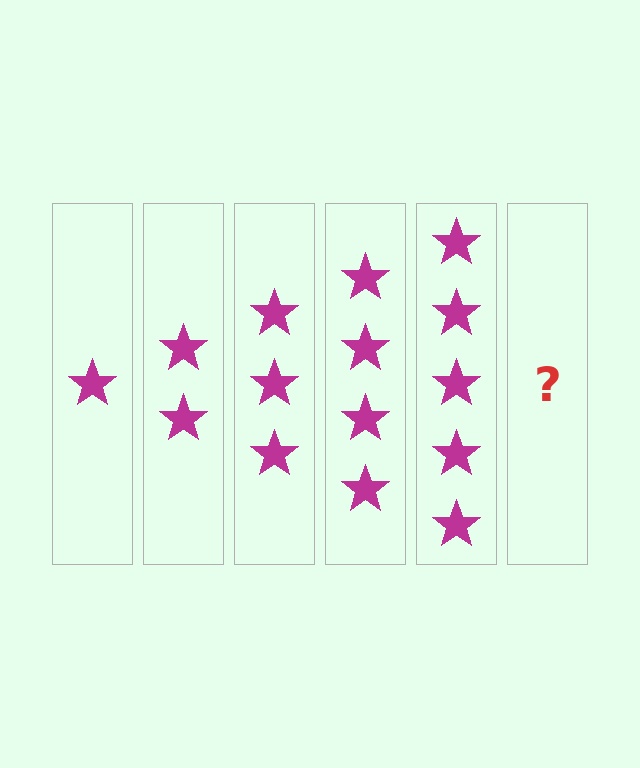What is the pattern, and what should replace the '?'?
The pattern is that each step adds one more star. The '?' should be 6 stars.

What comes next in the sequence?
The next element should be 6 stars.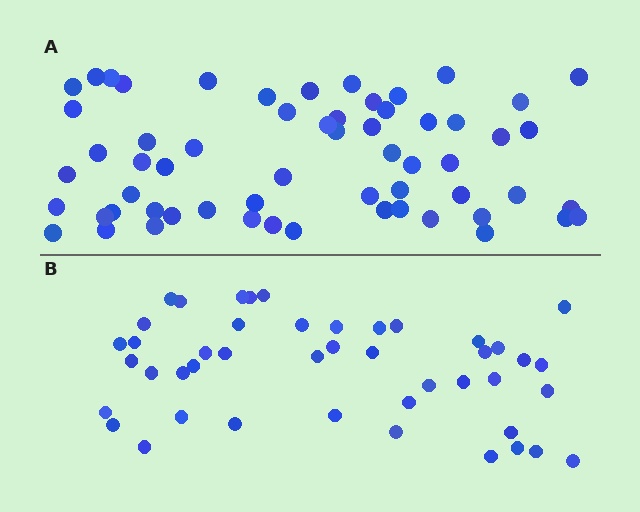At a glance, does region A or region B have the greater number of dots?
Region A (the top region) has more dots.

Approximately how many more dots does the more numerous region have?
Region A has approximately 15 more dots than region B.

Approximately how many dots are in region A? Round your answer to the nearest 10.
About 60 dots.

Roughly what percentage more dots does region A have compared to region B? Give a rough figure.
About 35% more.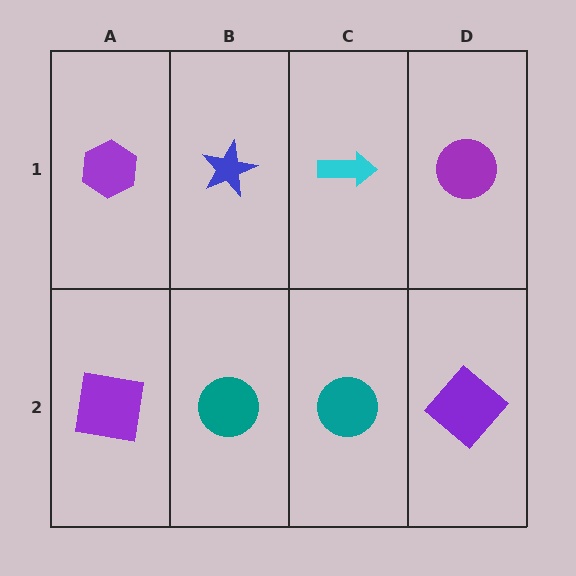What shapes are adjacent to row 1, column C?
A teal circle (row 2, column C), a blue star (row 1, column B), a purple circle (row 1, column D).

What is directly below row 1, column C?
A teal circle.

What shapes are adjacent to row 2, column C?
A cyan arrow (row 1, column C), a teal circle (row 2, column B), a purple diamond (row 2, column D).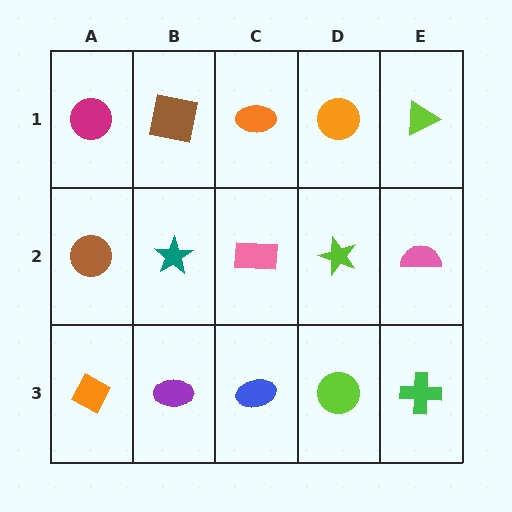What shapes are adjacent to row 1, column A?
A brown circle (row 2, column A), a brown square (row 1, column B).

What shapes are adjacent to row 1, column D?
A lime star (row 2, column D), an orange ellipse (row 1, column C), a lime triangle (row 1, column E).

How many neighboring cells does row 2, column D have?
4.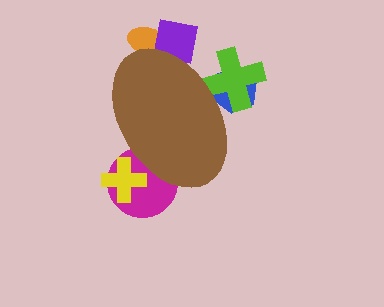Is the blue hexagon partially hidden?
Yes, the blue hexagon is partially hidden behind the brown ellipse.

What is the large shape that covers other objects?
A brown ellipse.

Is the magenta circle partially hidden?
Yes, the magenta circle is partially hidden behind the brown ellipse.